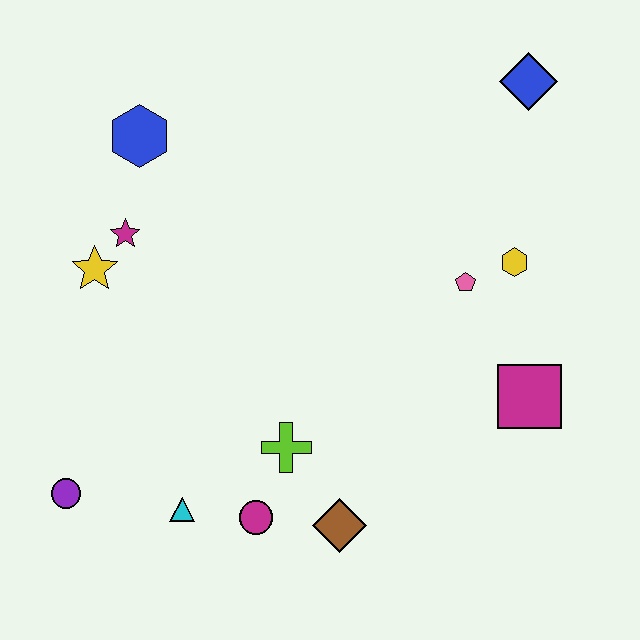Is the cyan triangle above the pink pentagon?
No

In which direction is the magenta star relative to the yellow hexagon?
The magenta star is to the left of the yellow hexagon.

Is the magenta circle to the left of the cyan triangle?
No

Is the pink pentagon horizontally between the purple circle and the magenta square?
Yes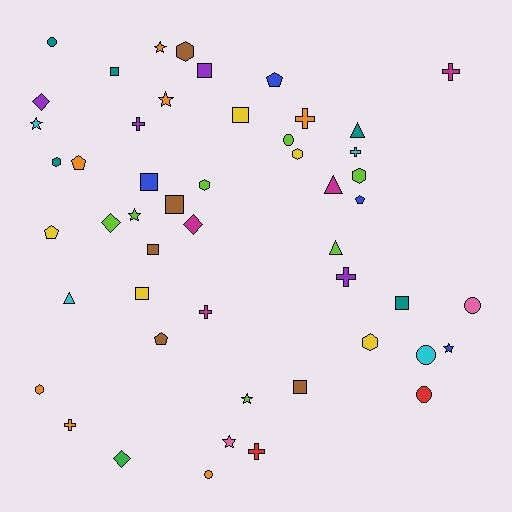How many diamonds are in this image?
There are 4 diamonds.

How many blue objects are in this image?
There are 4 blue objects.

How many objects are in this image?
There are 50 objects.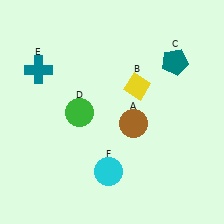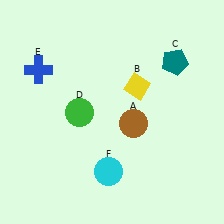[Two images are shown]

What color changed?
The cross (E) changed from teal in Image 1 to blue in Image 2.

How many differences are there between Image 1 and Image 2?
There is 1 difference between the two images.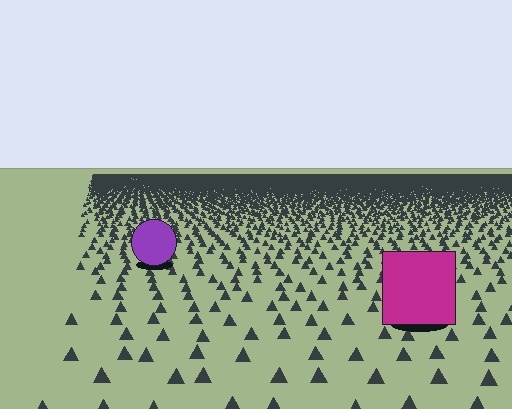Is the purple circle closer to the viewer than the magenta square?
No. The magenta square is closer — you can tell from the texture gradient: the ground texture is coarser near it.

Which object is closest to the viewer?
The magenta square is closest. The texture marks near it are larger and more spread out.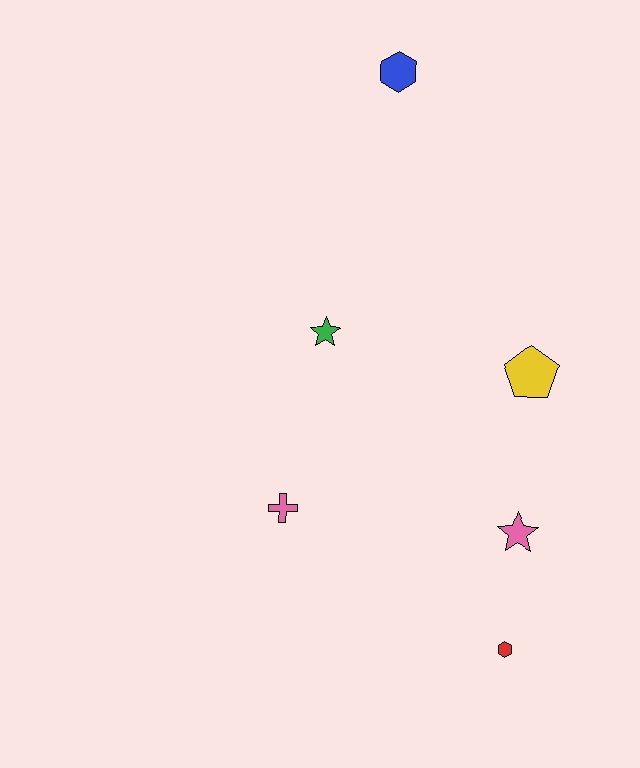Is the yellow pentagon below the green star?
Yes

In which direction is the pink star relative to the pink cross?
The pink star is to the right of the pink cross.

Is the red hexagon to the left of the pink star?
Yes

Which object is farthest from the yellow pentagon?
The blue hexagon is farthest from the yellow pentagon.